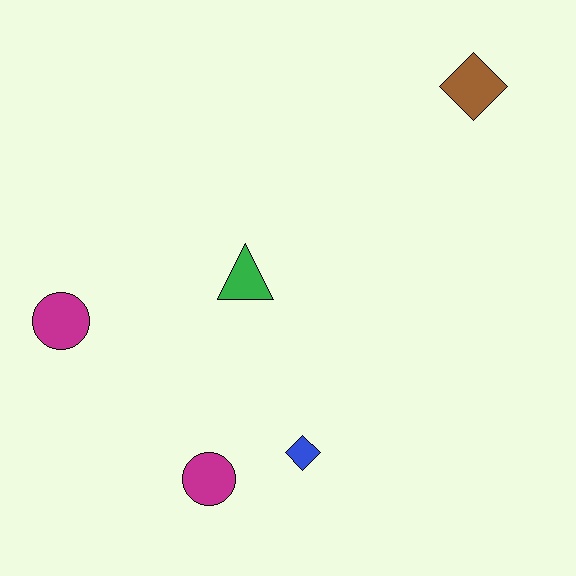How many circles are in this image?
There are 2 circles.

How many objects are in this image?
There are 5 objects.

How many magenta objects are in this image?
There are 2 magenta objects.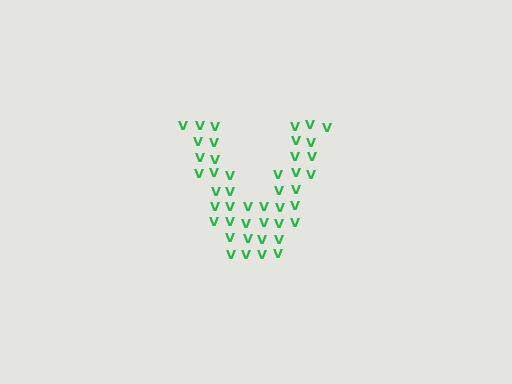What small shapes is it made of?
It is made of small letter V's.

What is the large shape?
The large shape is the letter V.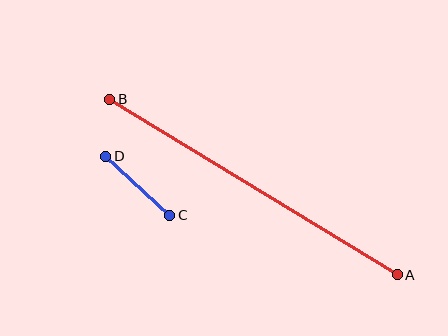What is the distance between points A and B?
The distance is approximately 337 pixels.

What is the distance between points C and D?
The distance is approximately 87 pixels.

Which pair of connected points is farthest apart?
Points A and B are farthest apart.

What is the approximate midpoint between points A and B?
The midpoint is at approximately (254, 187) pixels.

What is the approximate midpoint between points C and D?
The midpoint is at approximately (138, 186) pixels.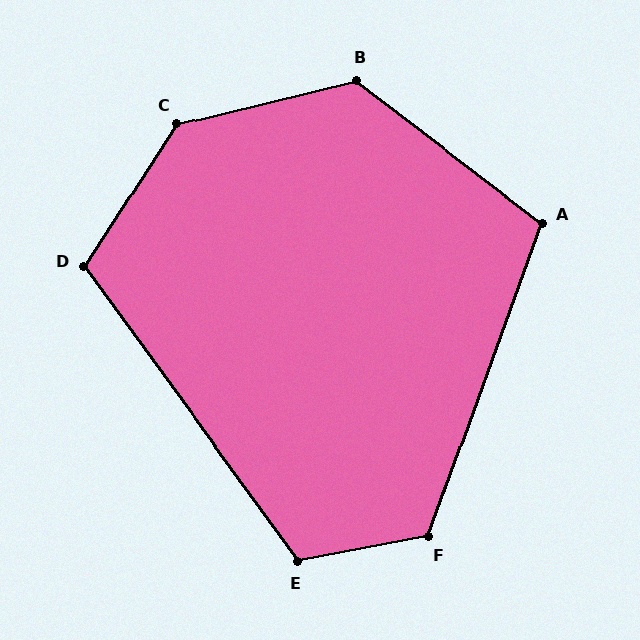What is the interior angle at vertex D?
Approximately 111 degrees (obtuse).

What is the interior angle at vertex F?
Approximately 121 degrees (obtuse).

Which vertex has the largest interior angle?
C, at approximately 137 degrees.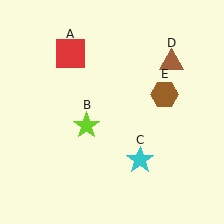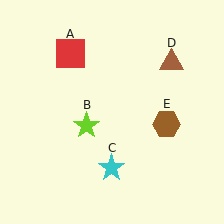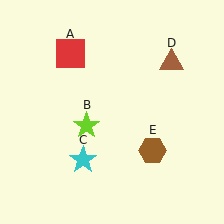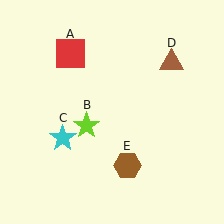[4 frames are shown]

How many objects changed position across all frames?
2 objects changed position: cyan star (object C), brown hexagon (object E).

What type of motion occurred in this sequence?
The cyan star (object C), brown hexagon (object E) rotated clockwise around the center of the scene.